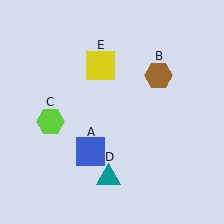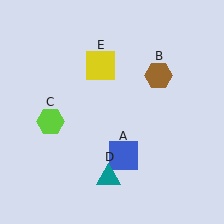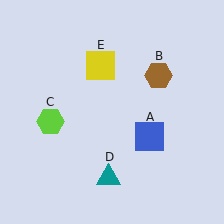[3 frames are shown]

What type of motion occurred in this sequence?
The blue square (object A) rotated counterclockwise around the center of the scene.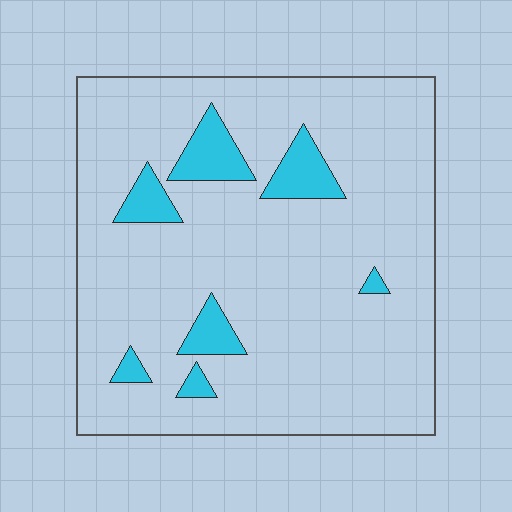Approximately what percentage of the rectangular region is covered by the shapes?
Approximately 10%.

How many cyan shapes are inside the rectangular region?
7.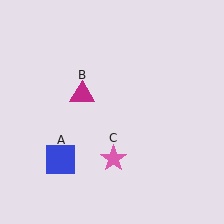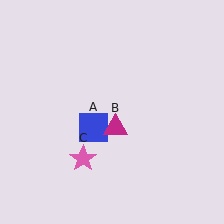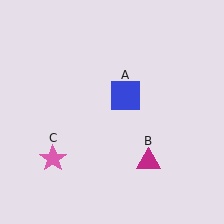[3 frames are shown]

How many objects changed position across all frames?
3 objects changed position: blue square (object A), magenta triangle (object B), pink star (object C).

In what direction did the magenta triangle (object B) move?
The magenta triangle (object B) moved down and to the right.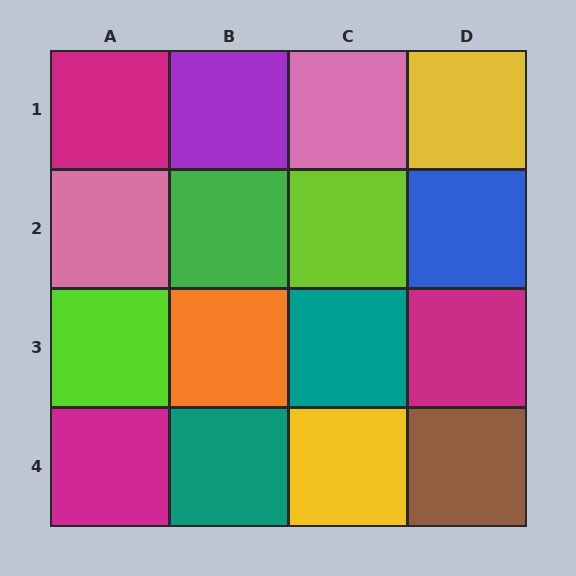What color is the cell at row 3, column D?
Magenta.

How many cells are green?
1 cell is green.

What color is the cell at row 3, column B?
Orange.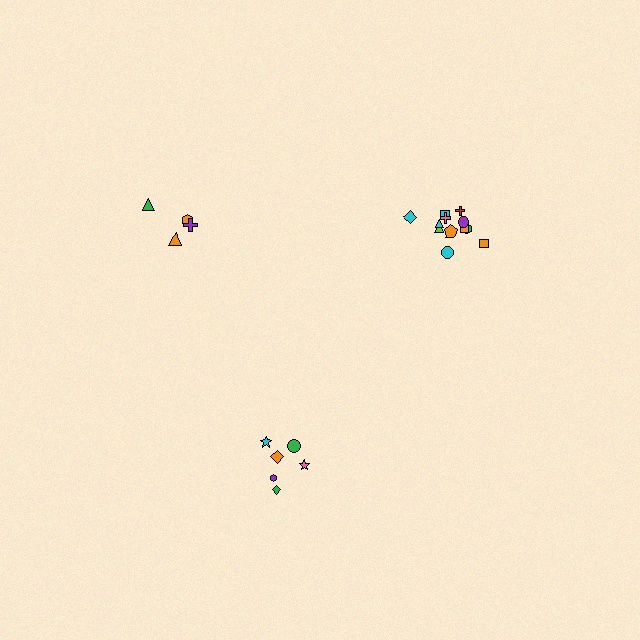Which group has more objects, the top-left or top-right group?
The top-right group.